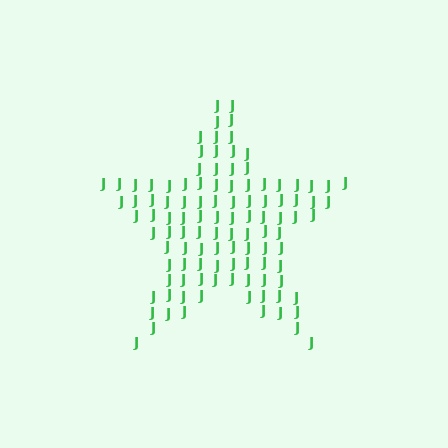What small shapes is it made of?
It is made of small letter J's.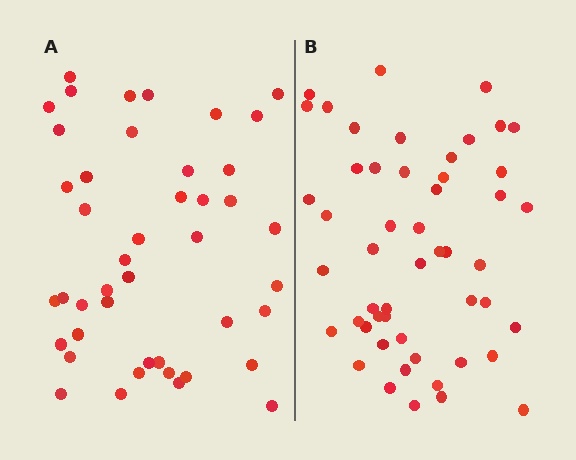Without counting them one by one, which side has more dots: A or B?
Region B (the right region) has more dots.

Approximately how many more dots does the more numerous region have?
Region B has roughly 8 or so more dots than region A.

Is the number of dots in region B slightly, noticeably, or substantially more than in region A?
Region B has only slightly more — the two regions are fairly close. The ratio is roughly 1.2 to 1.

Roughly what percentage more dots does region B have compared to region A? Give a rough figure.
About 15% more.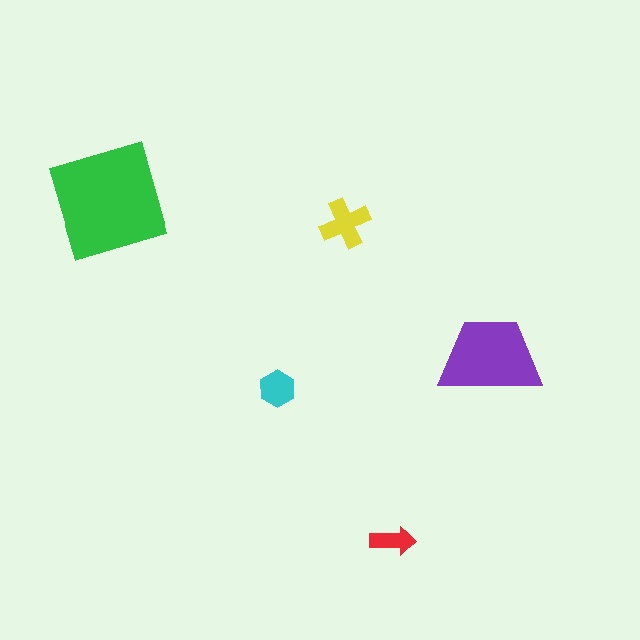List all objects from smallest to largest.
The red arrow, the cyan hexagon, the yellow cross, the purple trapezoid, the green square.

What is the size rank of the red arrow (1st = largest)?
5th.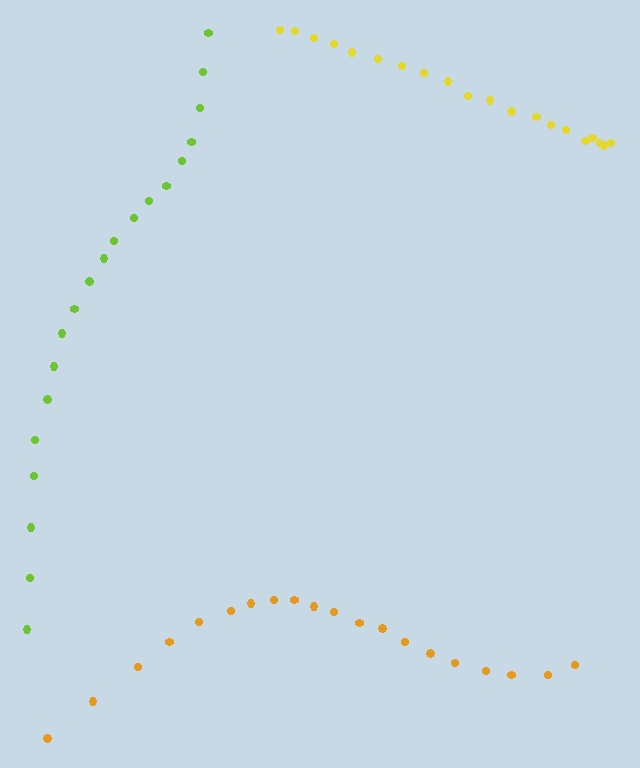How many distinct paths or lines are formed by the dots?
There are 3 distinct paths.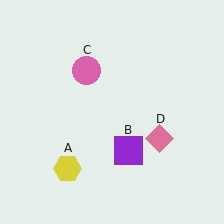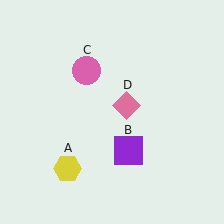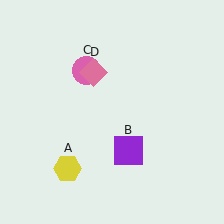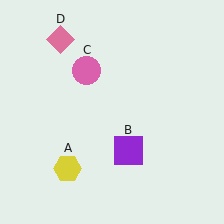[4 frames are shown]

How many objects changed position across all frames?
1 object changed position: pink diamond (object D).